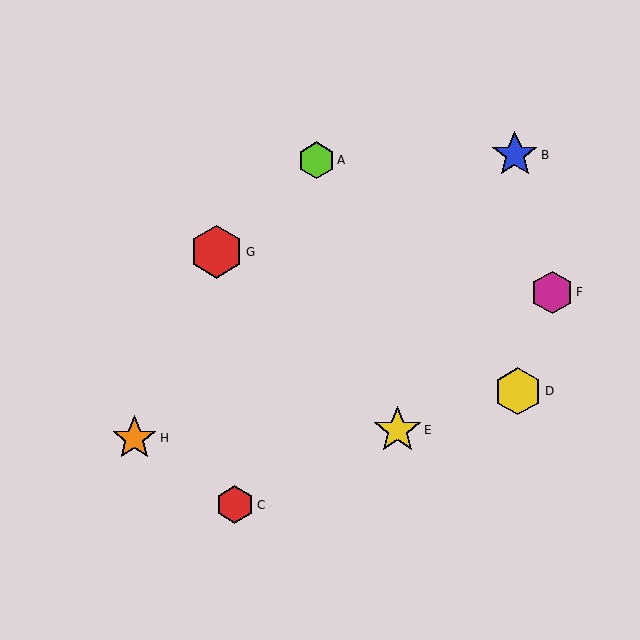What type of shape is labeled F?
Shape F is a magenta hexagon.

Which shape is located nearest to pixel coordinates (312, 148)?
The lime hexagon (labeled A) at (316, 160) is nearest to that location.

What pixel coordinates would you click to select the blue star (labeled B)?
Click at (515, 155) to select the blue star B.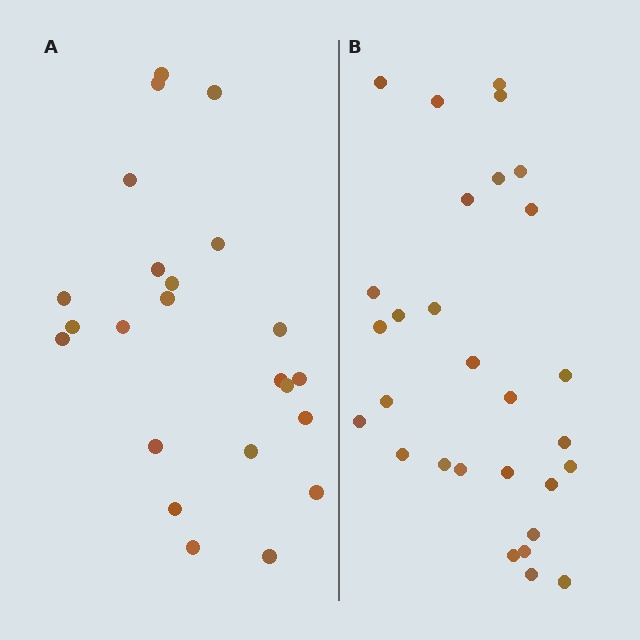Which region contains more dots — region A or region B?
Region B (the right region) has more dots.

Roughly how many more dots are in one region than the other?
Region B has about 6 more dots than region A.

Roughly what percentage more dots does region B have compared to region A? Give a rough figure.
About 25% more.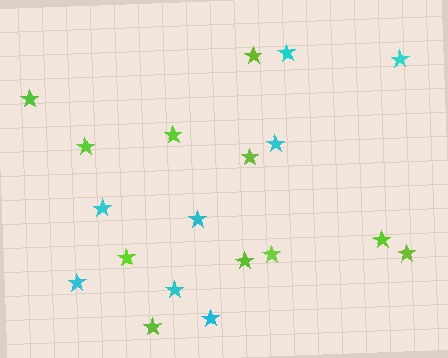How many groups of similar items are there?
There are 2 groups: one group of cyan stars (8) and one group of lime stars (11).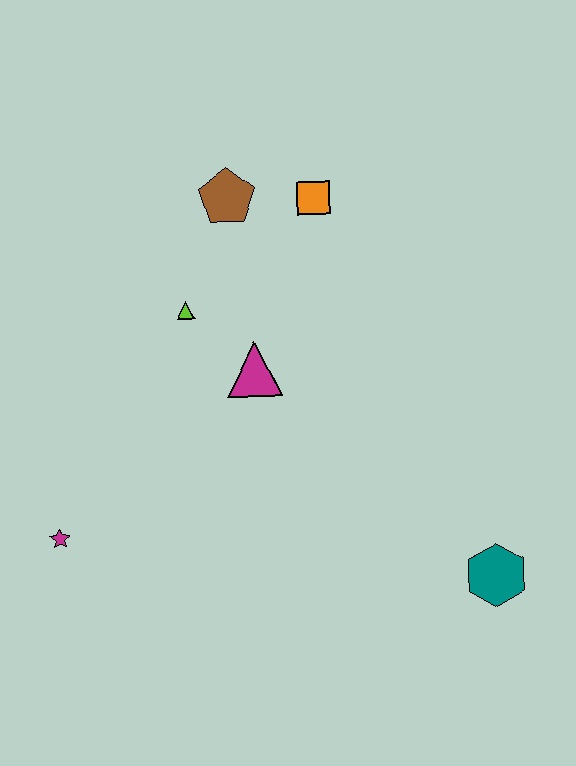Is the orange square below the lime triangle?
No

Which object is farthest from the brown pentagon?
The teal hexagon is farthest from the brown pentagon.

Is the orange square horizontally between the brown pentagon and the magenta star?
No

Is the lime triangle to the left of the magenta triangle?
Yes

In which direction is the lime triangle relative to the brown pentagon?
The lime triangle is below the brown pentagon.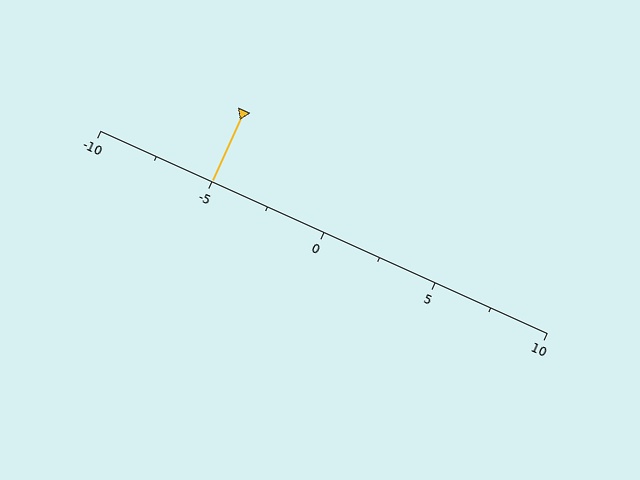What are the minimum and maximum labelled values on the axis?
The axis runs from -10 to 10.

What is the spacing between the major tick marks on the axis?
The major ticks are spaced 5 apart.